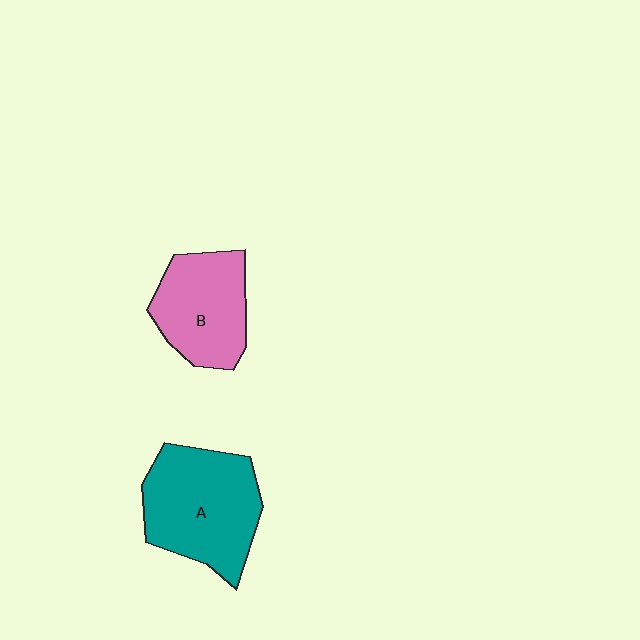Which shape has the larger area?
Shape A (teal).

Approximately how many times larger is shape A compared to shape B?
Approximately 1.3 times.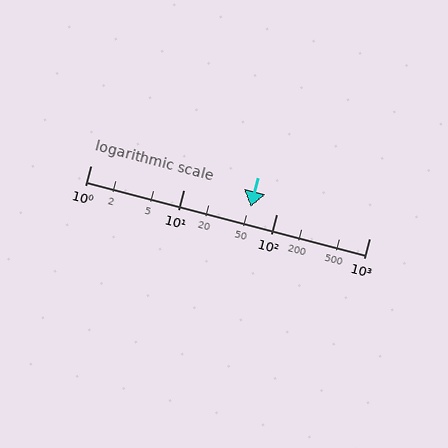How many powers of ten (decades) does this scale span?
The scale spans 3 decades, from 1 to 1000.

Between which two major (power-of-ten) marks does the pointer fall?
The pointer is between 10 and 100.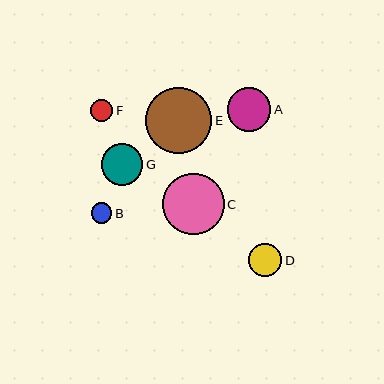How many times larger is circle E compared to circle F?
Circle E is approximately 2.9 times the size of circle F.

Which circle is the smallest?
Circle B is the smallest with a size of approximately 21 pixels.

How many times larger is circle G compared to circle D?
Circle G is approximately 1.3 times the size of circle D.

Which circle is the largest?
Circle E is the largest with a size of approximately 66 pixels.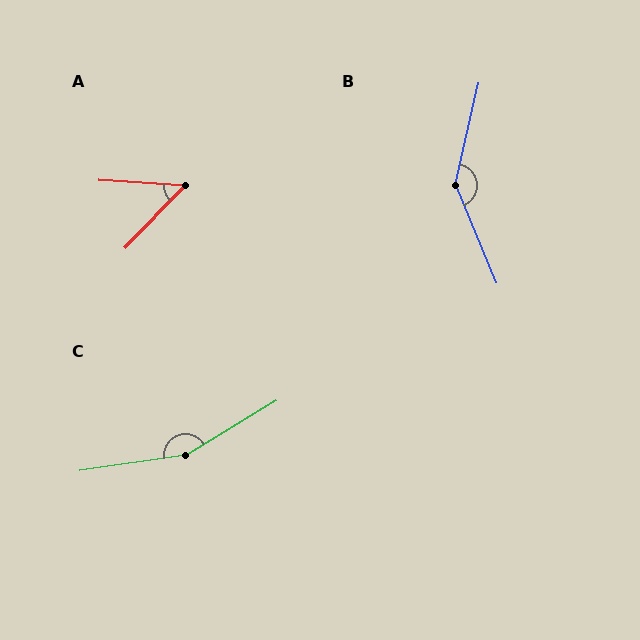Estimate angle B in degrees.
Approximately 145 degrees.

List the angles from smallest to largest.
A (50°), B (145°), C (157°).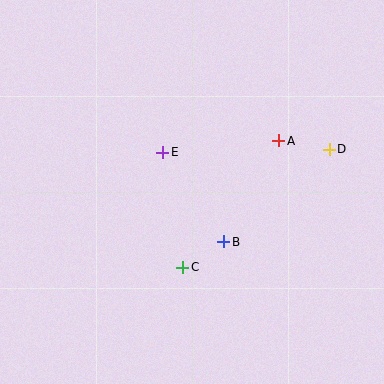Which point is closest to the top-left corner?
Point E is closest to the top-left corner.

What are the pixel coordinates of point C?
Point C is at (183, 267).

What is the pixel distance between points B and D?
The distance between B and D is 140 pixels.